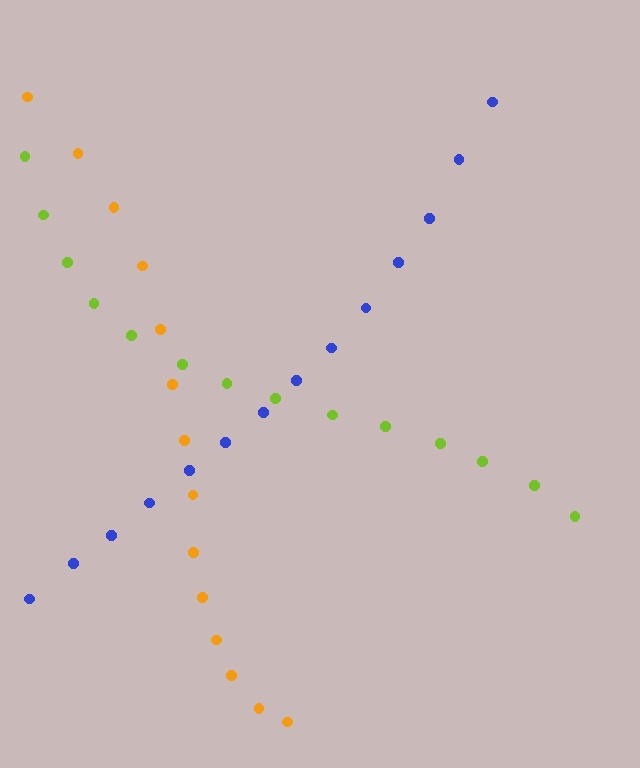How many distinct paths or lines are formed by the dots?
There are 3 distinct paths.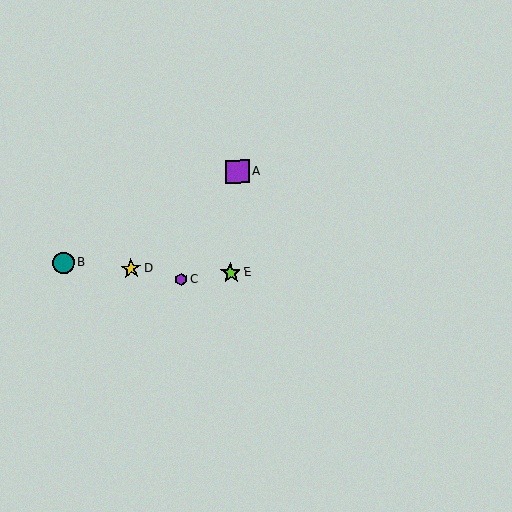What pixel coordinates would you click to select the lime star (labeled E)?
Click at (231, 273) to select the lime star E.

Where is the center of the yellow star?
The center of the yellow star is at (131, 269).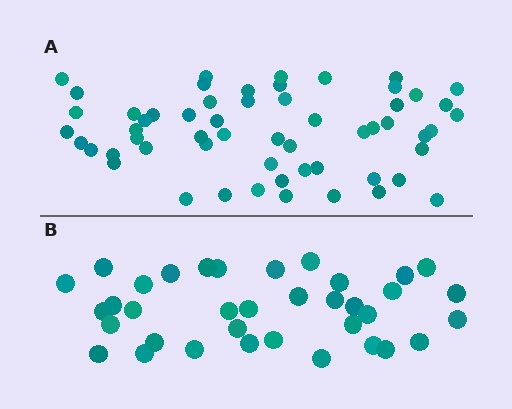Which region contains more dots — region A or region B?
Region A (the top region) has more dots.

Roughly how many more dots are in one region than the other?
Region A has approximately 20 more dots than region B.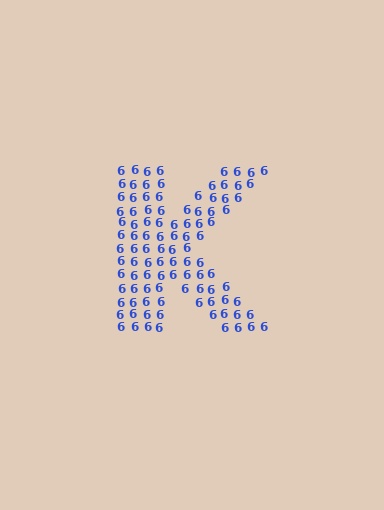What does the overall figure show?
The overall figure shows the letter K.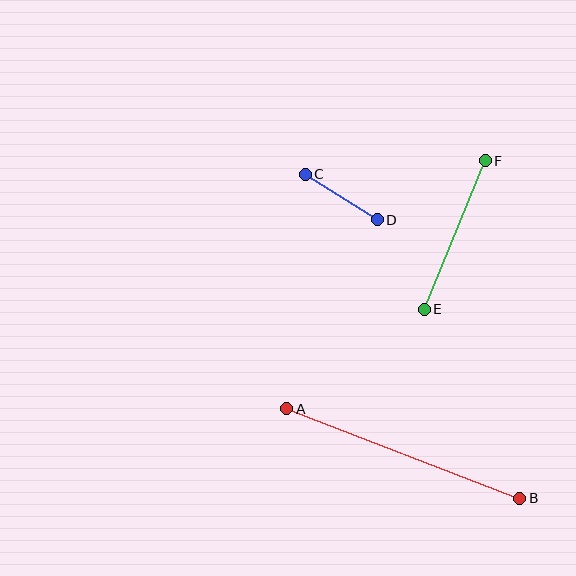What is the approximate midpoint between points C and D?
The midpoint is at approximately (341, 197) pixels.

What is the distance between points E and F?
The distance is approximately 161 pixels.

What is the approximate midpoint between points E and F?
The midpoint is at approximately (455, 235) pixels.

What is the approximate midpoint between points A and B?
The midpoint is at approximately (403, 454) pixels.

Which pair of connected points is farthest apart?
Points A and B are farthest apart.